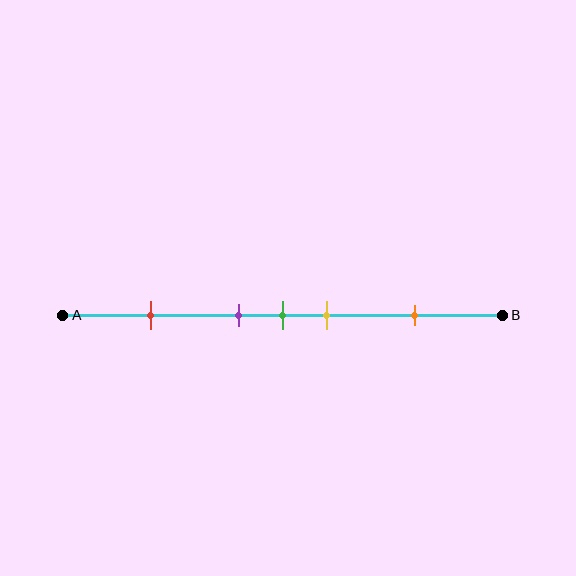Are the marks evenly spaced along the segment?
No, the marks are not evenly spaced.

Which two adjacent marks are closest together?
The purple and green marks are the closest adjacent pair.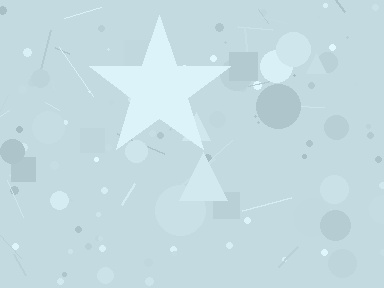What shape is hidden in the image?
A star is hidden in the image.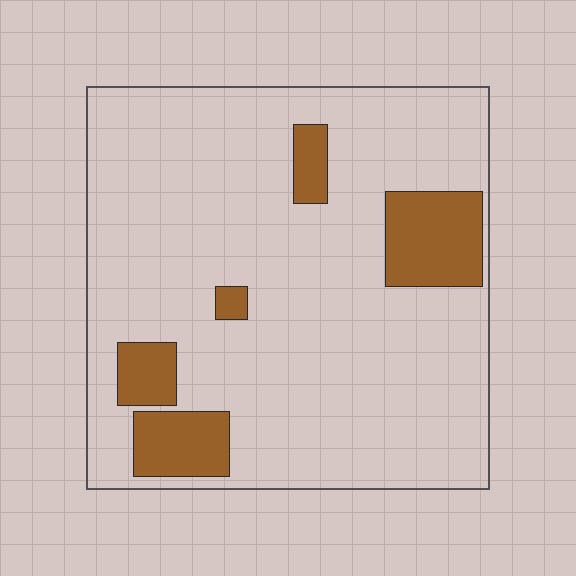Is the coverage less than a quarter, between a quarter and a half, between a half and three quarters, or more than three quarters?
Less than a quarter.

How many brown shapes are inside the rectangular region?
5.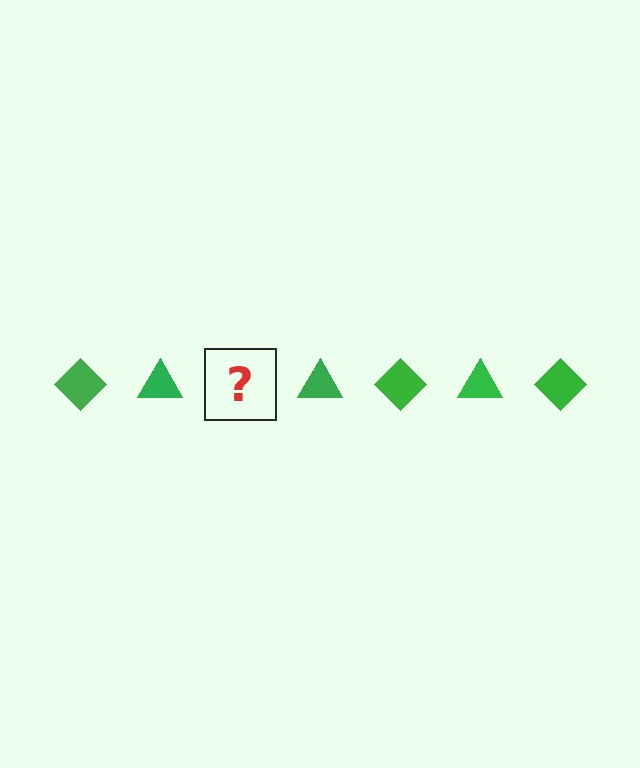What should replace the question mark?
The question mark should be replaced with a green diamond.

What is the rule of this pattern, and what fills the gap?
The rule is that the pattern cycles through diamond, triangle shapes in green. The gap should be filled with a green diamond.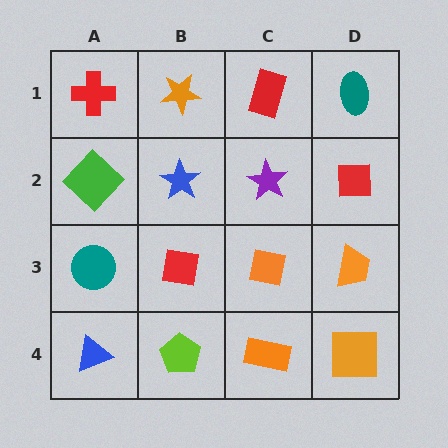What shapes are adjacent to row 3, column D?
A red square (row 2, column D), an orange square (row 4, column D), an orange square (row 3, column C).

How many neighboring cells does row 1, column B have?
3.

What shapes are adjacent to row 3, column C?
A purple star (row 2, column C), an orange rectangle (row 4, column C), a red square (row 3, column B), an orange trapezoid (row 3, column D).